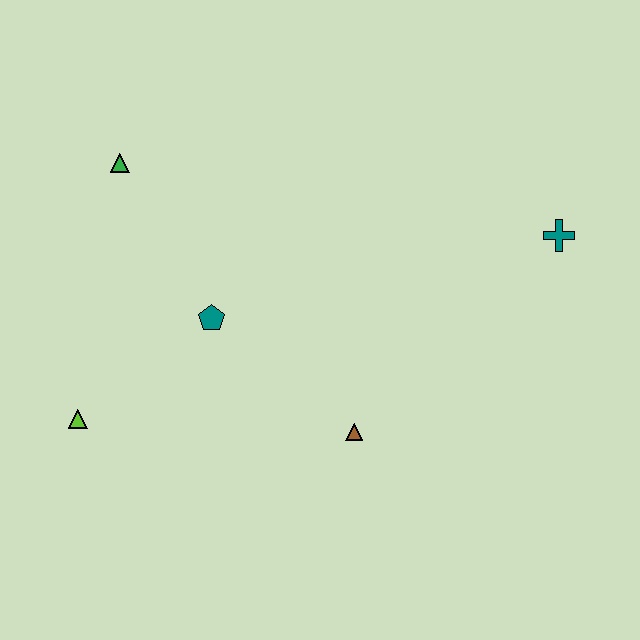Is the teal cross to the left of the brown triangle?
No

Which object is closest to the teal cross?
The brown triangle is closest to the teal cross.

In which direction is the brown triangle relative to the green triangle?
The brown triangle is below the green triangle.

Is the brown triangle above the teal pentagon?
No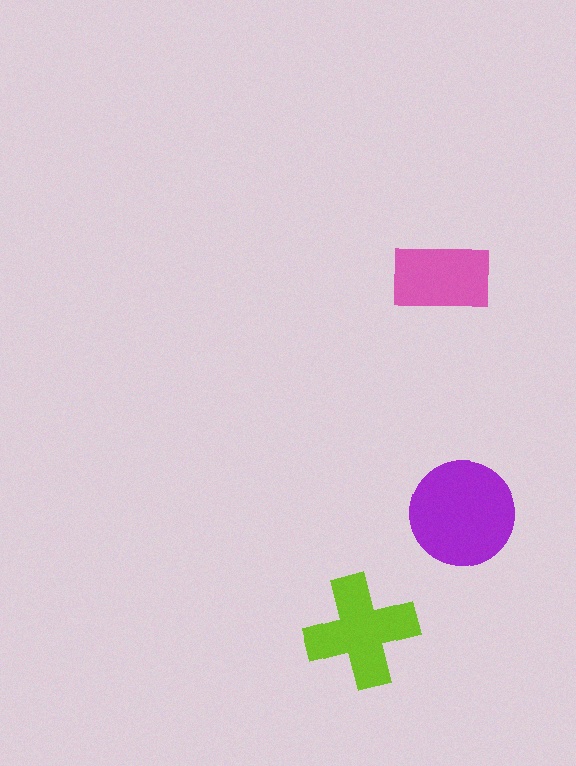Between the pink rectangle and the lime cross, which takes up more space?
The lime cross.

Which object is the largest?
The purple circle.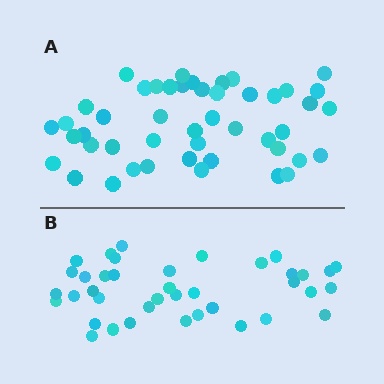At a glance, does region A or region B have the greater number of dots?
Region A (the top region) has more dots.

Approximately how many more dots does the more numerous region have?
Region A has roughly 8 or so more dots than region B.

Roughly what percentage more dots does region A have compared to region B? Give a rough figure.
About 20% more.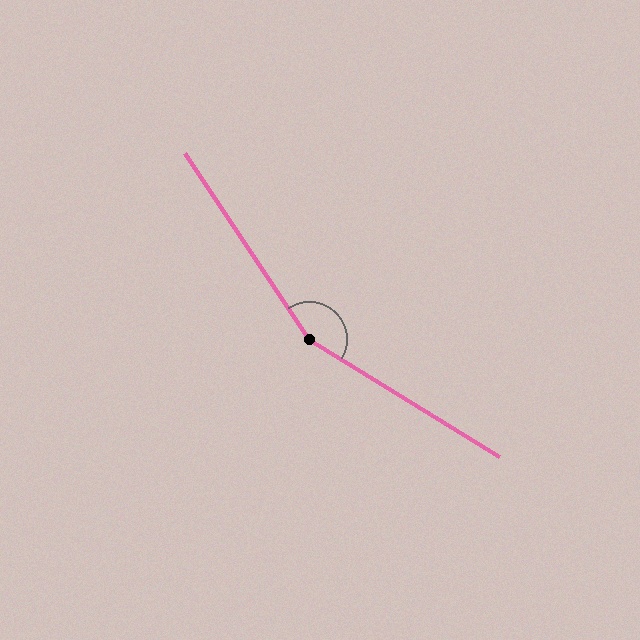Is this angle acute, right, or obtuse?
It is obtuse.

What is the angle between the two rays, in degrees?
Approximately 155 degrees.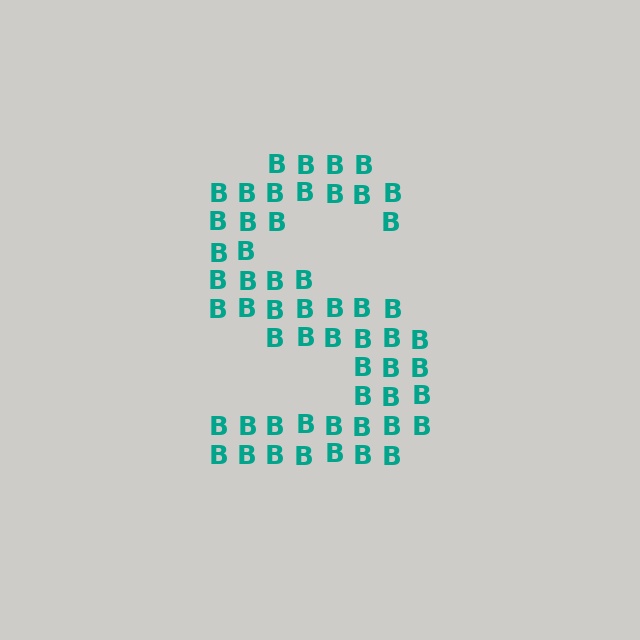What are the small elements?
The small elements are letter B's.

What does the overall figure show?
The overall figure shows the letter S.